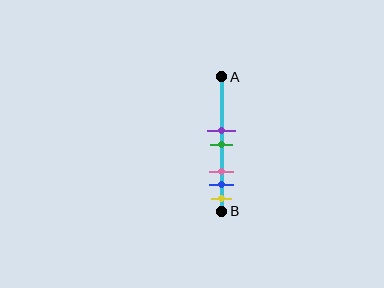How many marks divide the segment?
There are 5 marks dividing the segment.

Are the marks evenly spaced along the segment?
No, the marks are not evenly spaced.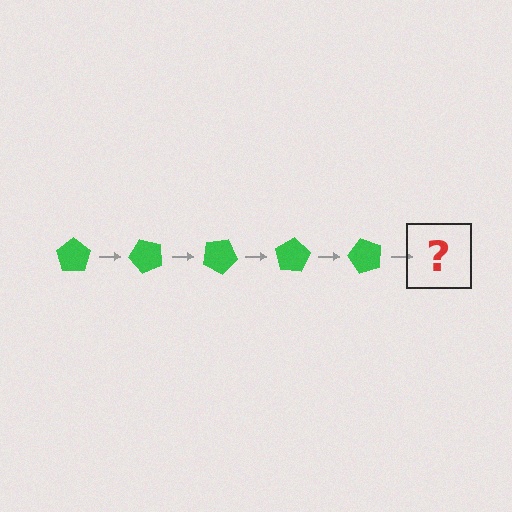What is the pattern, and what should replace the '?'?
The pattern is that the pentagon rotates 50 degrees each step. The '?' should be a green pentagon rotated 250 degrees.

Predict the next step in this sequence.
The next step is a green pentagon rotated 250 degrees.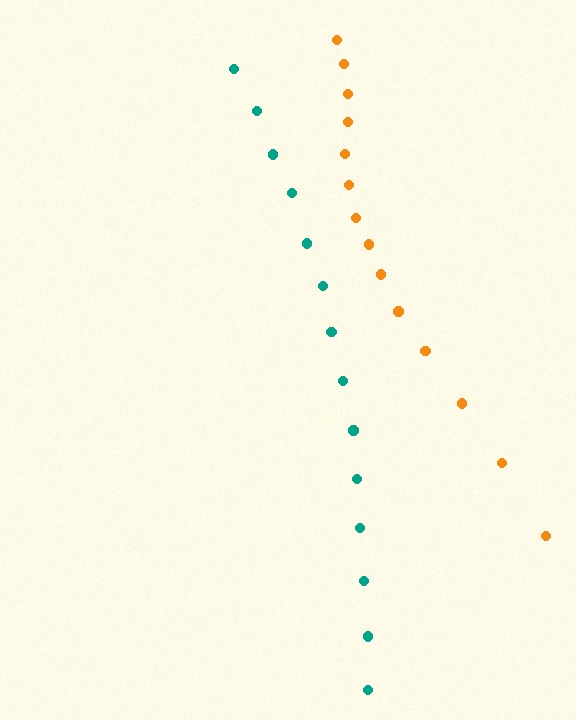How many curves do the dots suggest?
There are 2 distinct paths.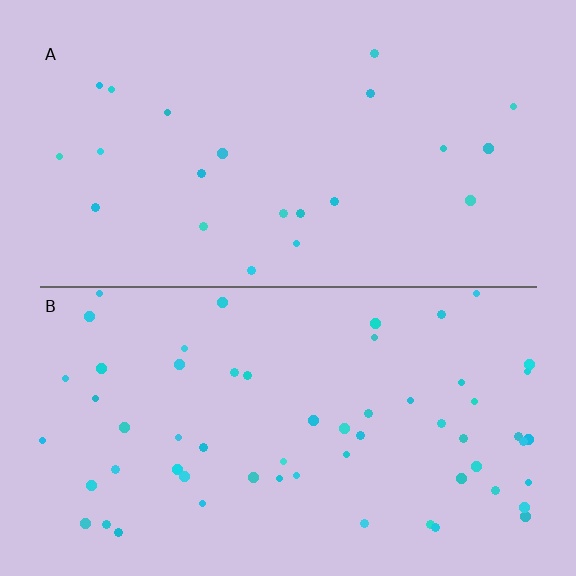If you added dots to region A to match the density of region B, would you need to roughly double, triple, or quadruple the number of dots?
Approximately triple.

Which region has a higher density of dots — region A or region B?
B (the bottom).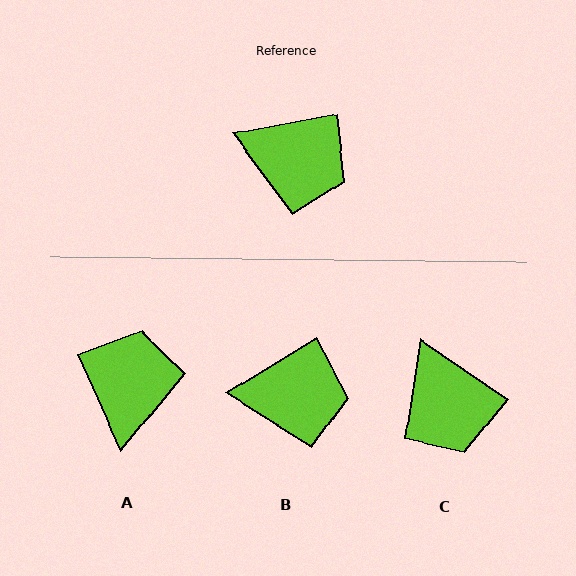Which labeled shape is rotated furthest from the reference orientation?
A, about 104 degrees away.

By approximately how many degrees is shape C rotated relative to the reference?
Approximately 45 degrees clockwise.